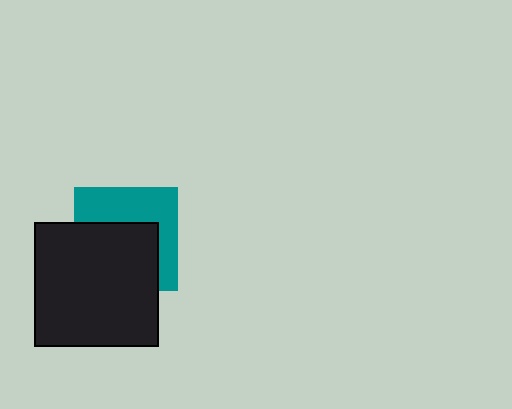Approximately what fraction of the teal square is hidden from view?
Roughly 56% of the teal square is hidden behind the black square.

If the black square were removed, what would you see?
You would see the complete teal square.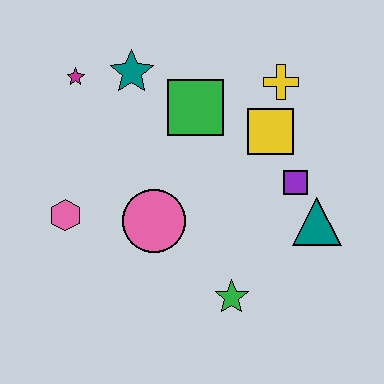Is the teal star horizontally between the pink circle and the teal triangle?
No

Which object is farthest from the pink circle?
The yellow cross is farthest from the pink circle.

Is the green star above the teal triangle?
No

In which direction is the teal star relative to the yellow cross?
The teal star is to the left of the yellow cross.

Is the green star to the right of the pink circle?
Yes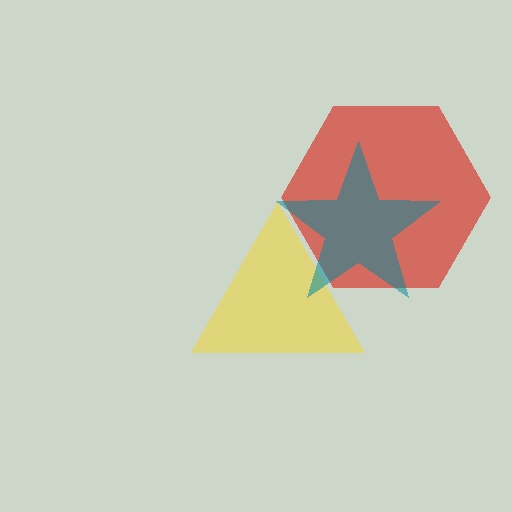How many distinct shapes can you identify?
There are 3 distinct shapes: a red hexagon, a yellow triangle, a teal star.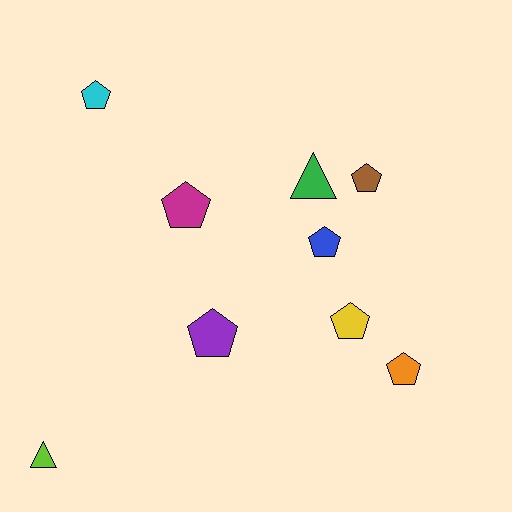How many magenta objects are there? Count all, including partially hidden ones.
There is 1 magenta object.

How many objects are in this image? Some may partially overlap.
There are 9 objects.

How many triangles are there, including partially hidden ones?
There are 2 triangles.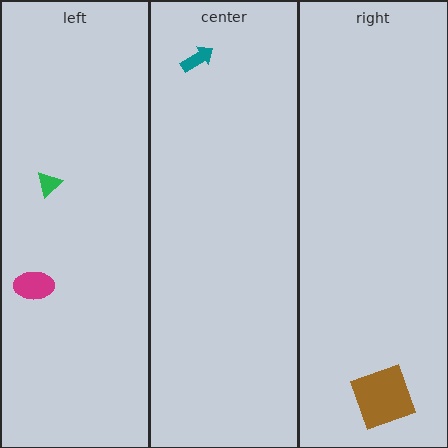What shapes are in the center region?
The teal arrow.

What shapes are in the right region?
The brown square.